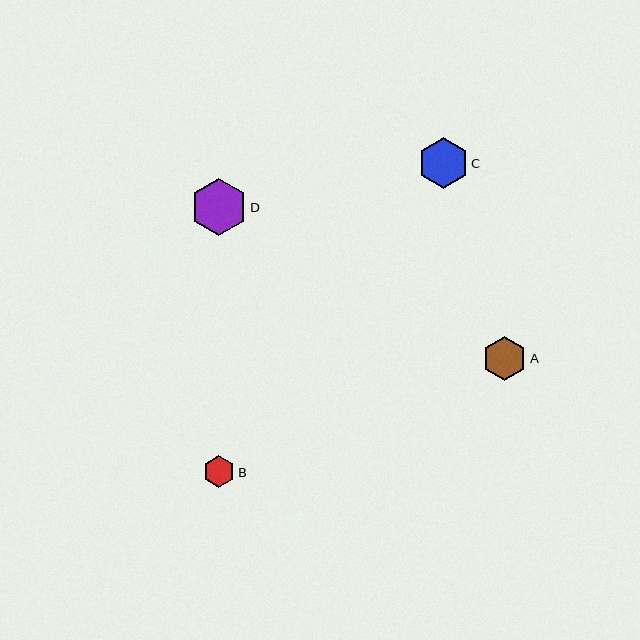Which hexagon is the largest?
Hexagon D is the largest with a size of approximately 57 pixels.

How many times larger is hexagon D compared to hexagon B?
Hexagon D is approximately 1.8 times the size of hexagon B.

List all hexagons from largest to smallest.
From largest to smallest: D, C, A, B.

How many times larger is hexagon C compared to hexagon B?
Hexagon C is approximately 1.6 times the size of hexagon B.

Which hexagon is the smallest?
Hexagon B is the smallest with a size of approximately 32 pixels.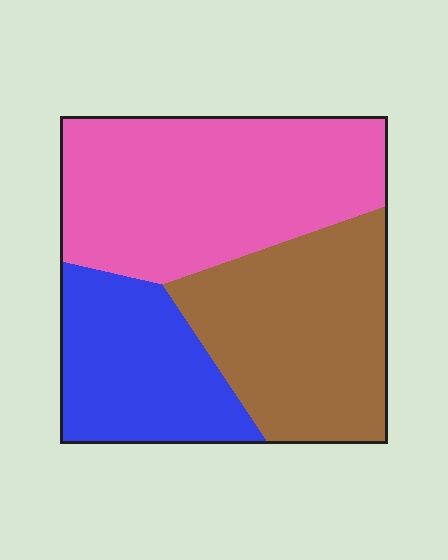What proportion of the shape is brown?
Brown takes up about one third (1/3) of the shape.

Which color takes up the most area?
Pink, at roughly 40%.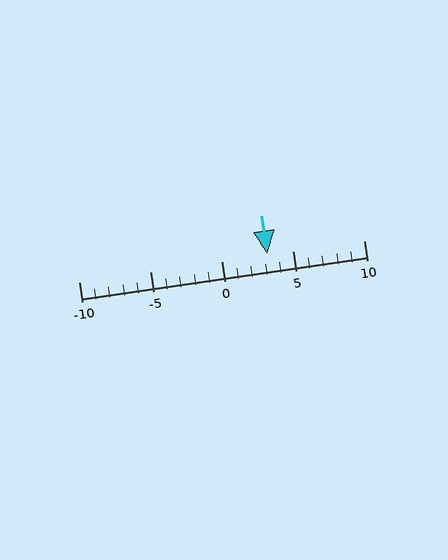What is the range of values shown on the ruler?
The ruler shows values from -10 to 10.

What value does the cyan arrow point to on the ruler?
The cyan arrow points to approximately 3.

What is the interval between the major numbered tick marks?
The major tick marks are spaced 5 units apart.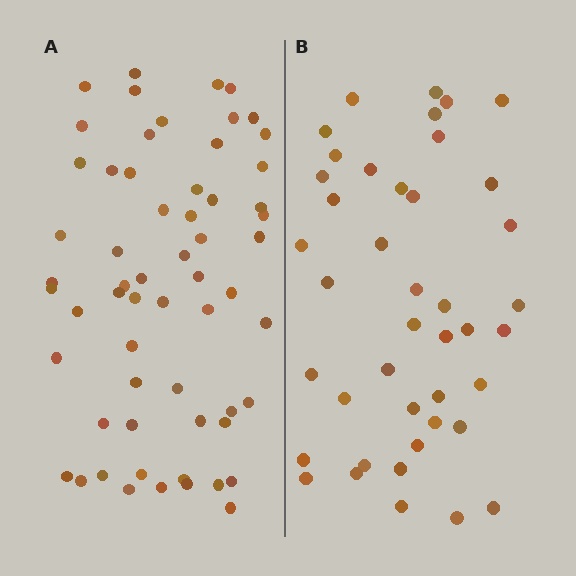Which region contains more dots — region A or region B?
Region A (the left region) has more dots.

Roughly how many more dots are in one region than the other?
Region A has approximately 20 more dots than region B.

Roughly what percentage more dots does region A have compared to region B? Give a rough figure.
About 45% more.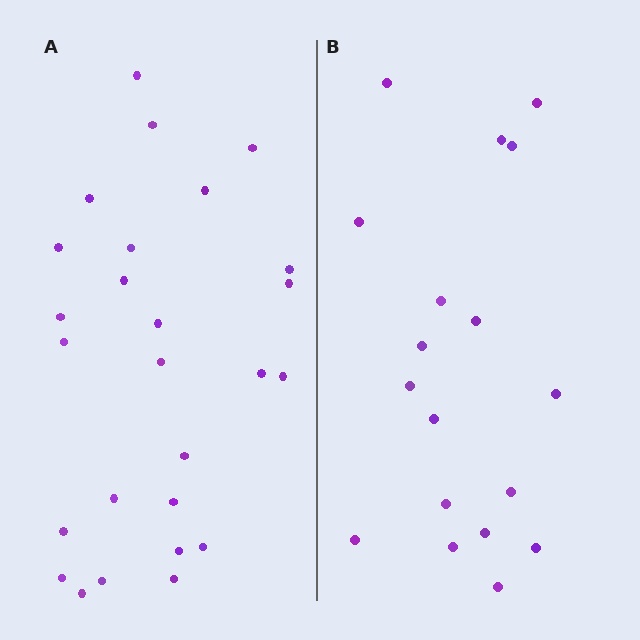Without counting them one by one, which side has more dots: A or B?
Region A (the left region) has more dots.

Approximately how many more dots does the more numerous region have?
Region A has roughly 8 or so more dots than region B.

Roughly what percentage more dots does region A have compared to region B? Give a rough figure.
About 45% more.